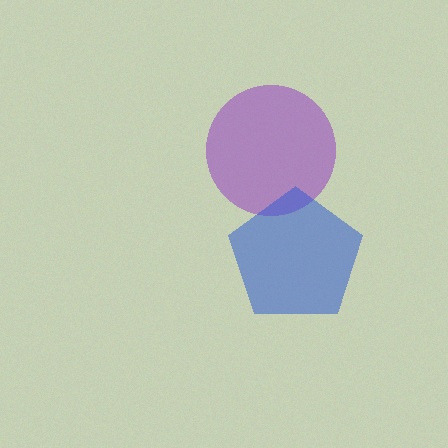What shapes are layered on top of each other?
The layered shapes are: a purple circle, a blue pentagon.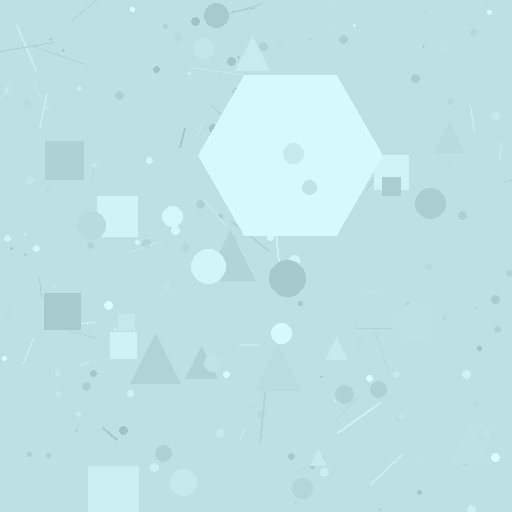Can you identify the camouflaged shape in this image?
The camouflaged shape is a hexagon.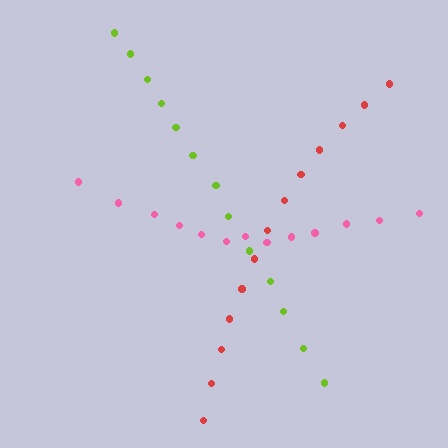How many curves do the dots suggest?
There are 3 distinct paths.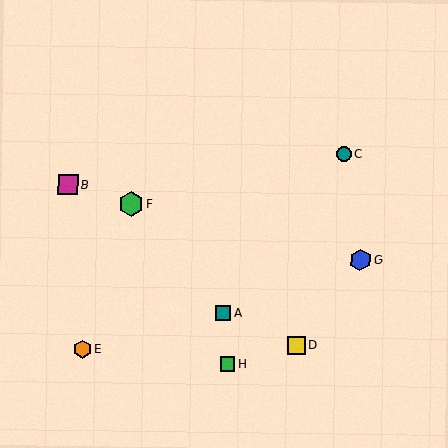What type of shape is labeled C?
Shape C is a teal circle.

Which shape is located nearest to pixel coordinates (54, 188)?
The magenta square (labeled B) at (68, 185) is nearest to that location.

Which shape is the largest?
The green hexagon (labeled F) is the largest.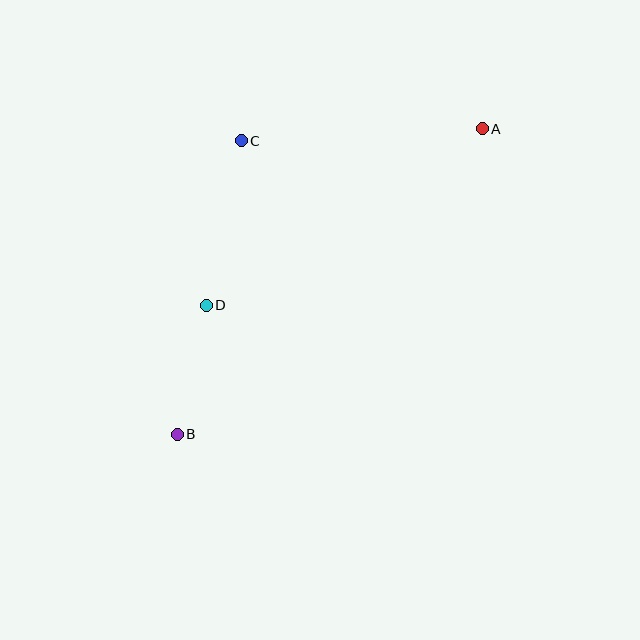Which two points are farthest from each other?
Points A and B are farthest from each other.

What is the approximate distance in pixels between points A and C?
The distance between A and C is approximately 241 pixels.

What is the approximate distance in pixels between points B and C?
The distance between B and C is approximately 301 pixels.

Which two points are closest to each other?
Points B and D are closest to each other.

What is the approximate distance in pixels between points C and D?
The distance between C and D is approximately 168 pixels.